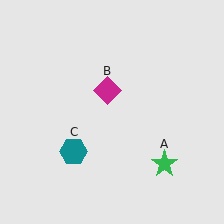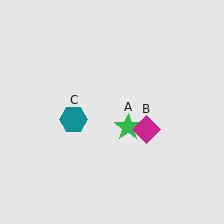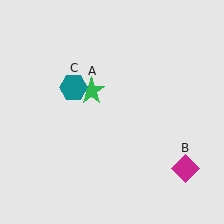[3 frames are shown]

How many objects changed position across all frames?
3 objects changed position: green star (object A), magenta diamond (object B), teal hexagon (object C).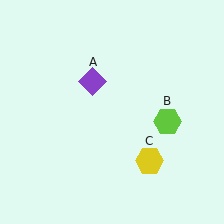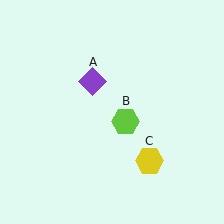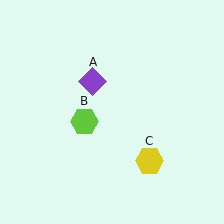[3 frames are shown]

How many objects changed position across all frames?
1 object changed position: lime hexagon (object B).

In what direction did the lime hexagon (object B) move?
The lime hexagon (object B) moved left.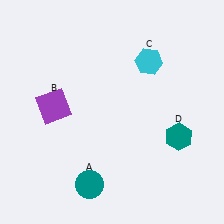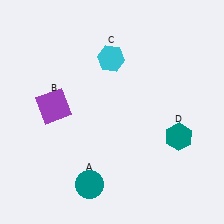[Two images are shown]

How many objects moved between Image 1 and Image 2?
1 object moved between the two images.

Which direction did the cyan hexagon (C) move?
The cyan hexagon (C) moved left.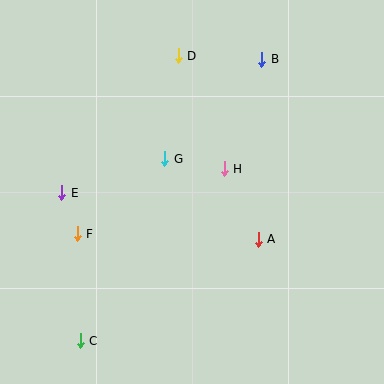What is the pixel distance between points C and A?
The distance between C and A is 205 pixels.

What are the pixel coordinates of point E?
Point E is at (62, 193).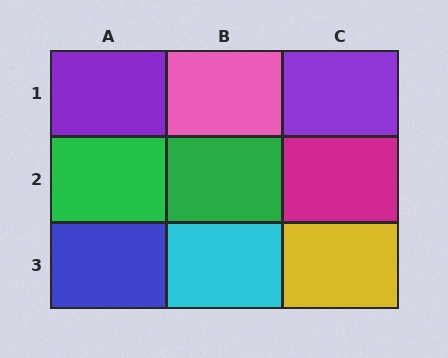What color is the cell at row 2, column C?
Magenta.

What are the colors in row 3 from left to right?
Blue, cyan, yellow.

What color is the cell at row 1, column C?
Purple.